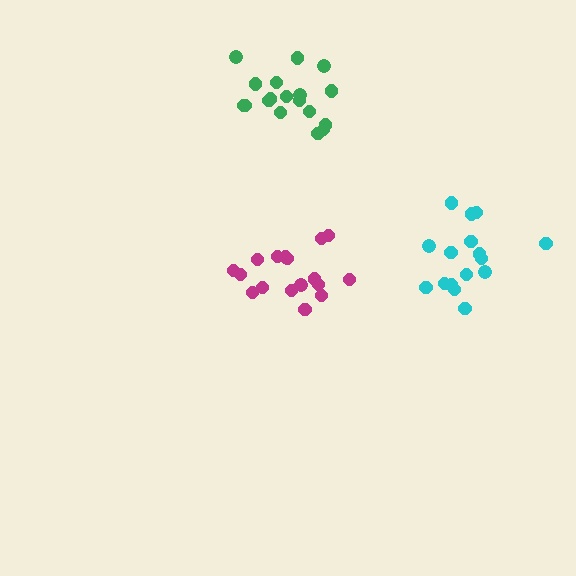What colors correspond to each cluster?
The clusters are colored: cyan, magenta, green.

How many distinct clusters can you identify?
There are 3 distinct clusters.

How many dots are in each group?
Group 1: 16 dots, Group 2: 17 dots, Group 3: 18 dots (51 total).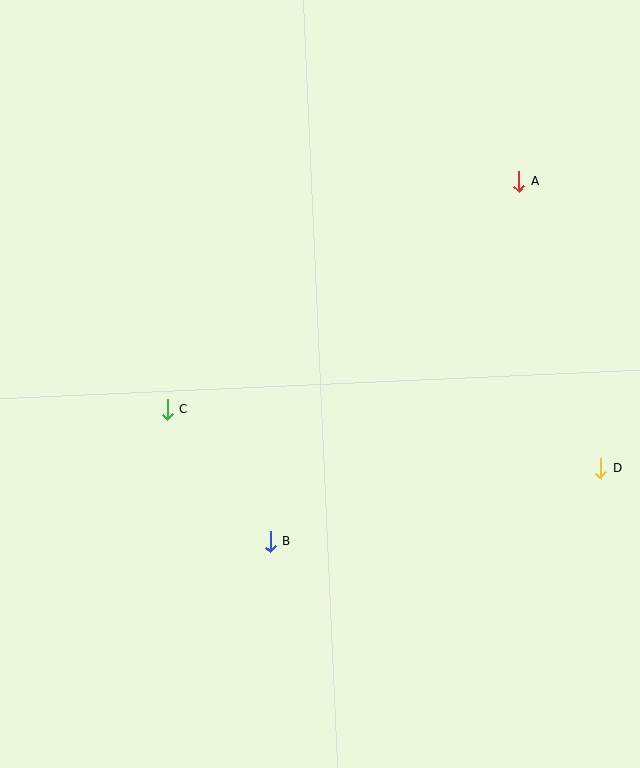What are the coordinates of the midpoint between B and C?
The midpoint between B and C is at (219, 475).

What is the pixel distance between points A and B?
The distance between A and B is 437 pixels.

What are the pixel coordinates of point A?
Point A is at (519, 182).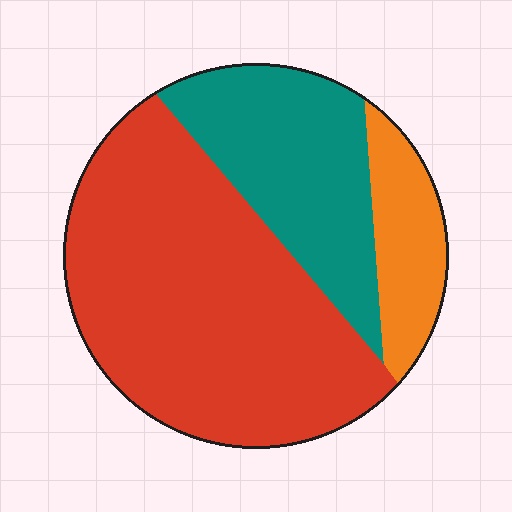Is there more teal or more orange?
Teal.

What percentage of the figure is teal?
Teal takes up about one quarter (1/4) of the figure.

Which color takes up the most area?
Red, at roughly 60%.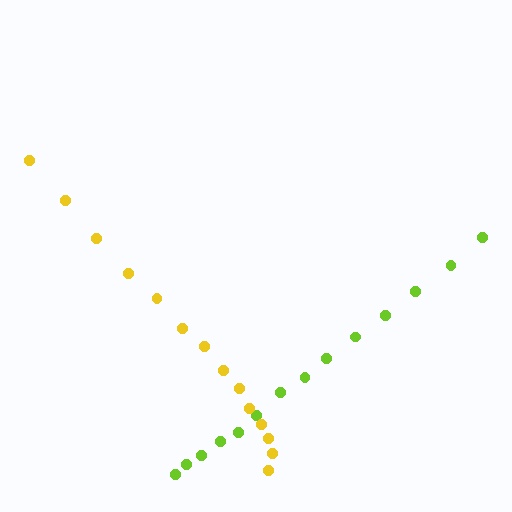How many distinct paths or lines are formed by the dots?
There are 2 distinct paths.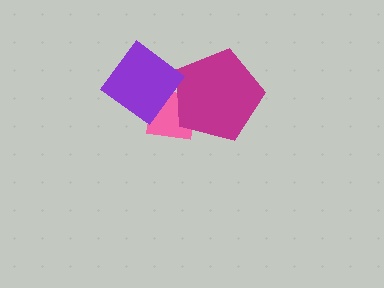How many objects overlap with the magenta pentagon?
2 objects overlap with the magenta pentagon.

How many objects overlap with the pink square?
2 objects overlap with the pink square.